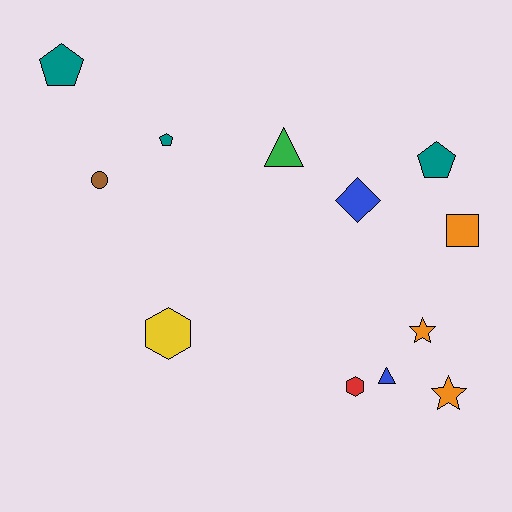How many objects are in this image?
There are 12 objects.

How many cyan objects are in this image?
There are no cyan objects.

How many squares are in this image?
There is 1 square.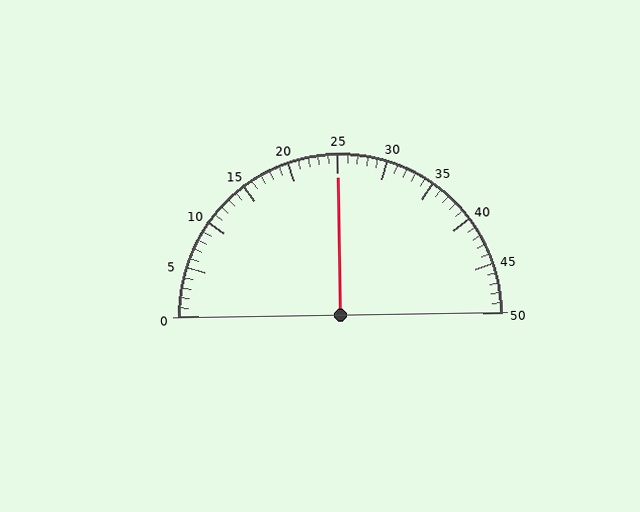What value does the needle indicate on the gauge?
The needle indicates approximately 25.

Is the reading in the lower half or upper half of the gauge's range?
The reading is in the upper half of the range (0 to 50).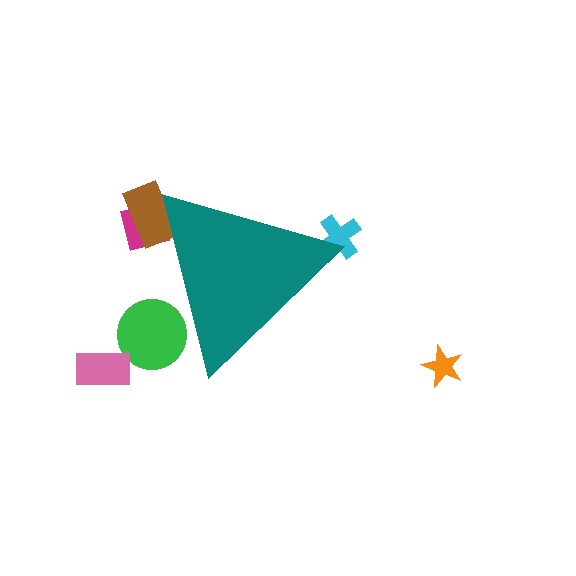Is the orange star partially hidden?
No, the orange star is fully visible.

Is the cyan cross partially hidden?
Yes, the cyan cross is partially hidden behind the teal triangle.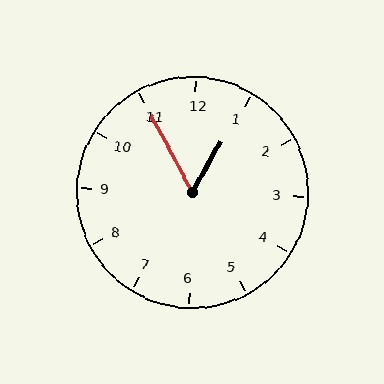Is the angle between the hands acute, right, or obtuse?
It is acute.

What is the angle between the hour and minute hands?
Approximately 58 degrees.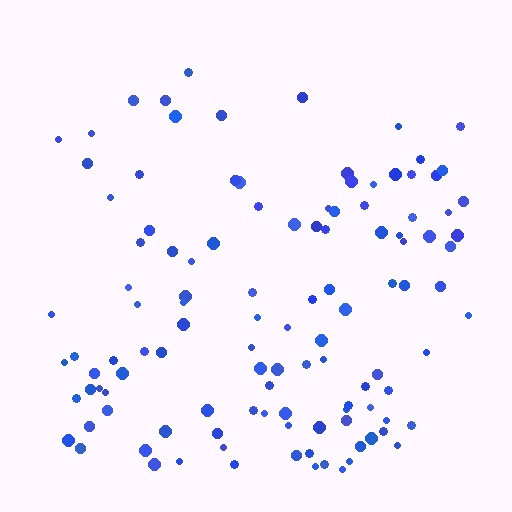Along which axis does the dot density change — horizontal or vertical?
Vertical.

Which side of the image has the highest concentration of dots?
The bottom.